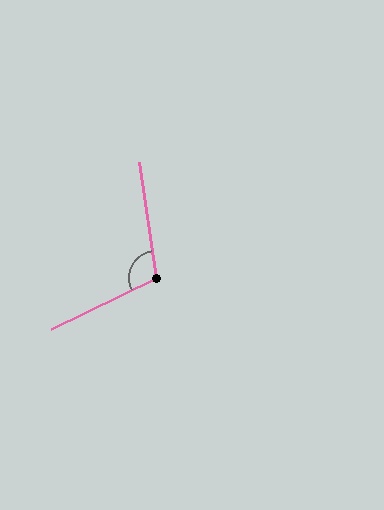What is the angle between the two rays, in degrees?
Approximately 108 degrees.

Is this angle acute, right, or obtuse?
It is obtuse.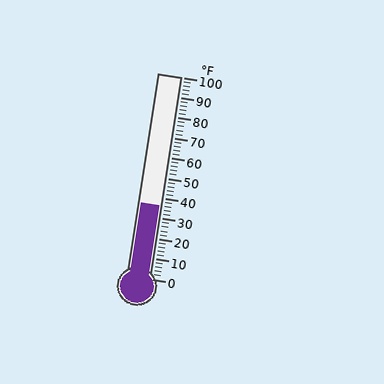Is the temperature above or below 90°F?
The temperature is below 90°F.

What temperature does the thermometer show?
The thermometer shows approximately 36°F.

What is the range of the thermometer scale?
The thermometer scale ranges from 0°F to 100°F.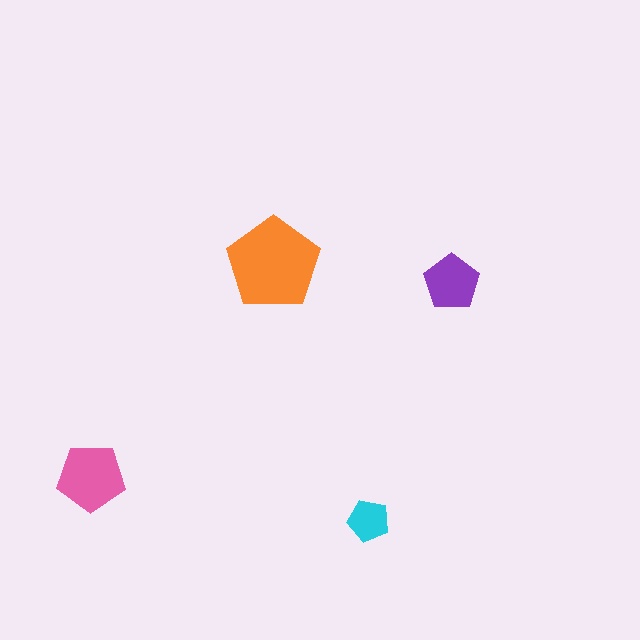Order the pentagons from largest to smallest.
the orange one, the pink one, the purple one, the cyan one.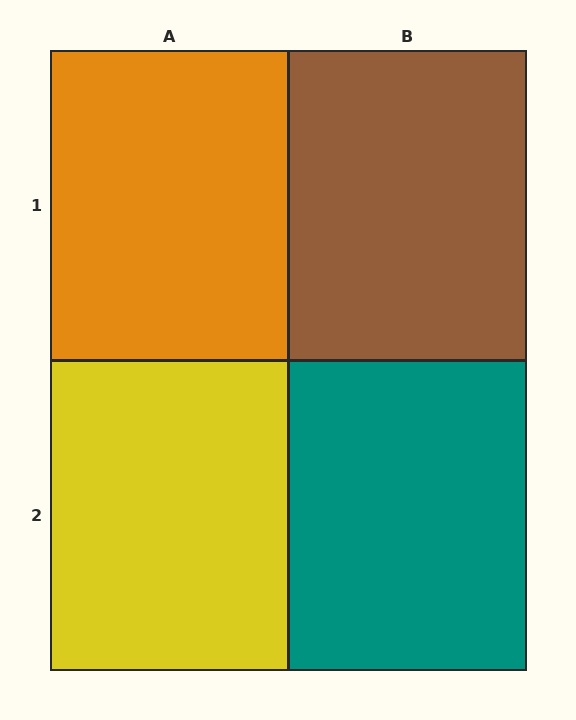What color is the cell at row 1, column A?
Orange.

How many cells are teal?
1 cell is teal.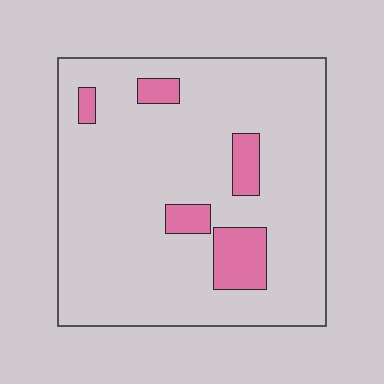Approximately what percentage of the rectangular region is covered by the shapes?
Approximately 10%.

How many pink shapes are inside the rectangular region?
5.